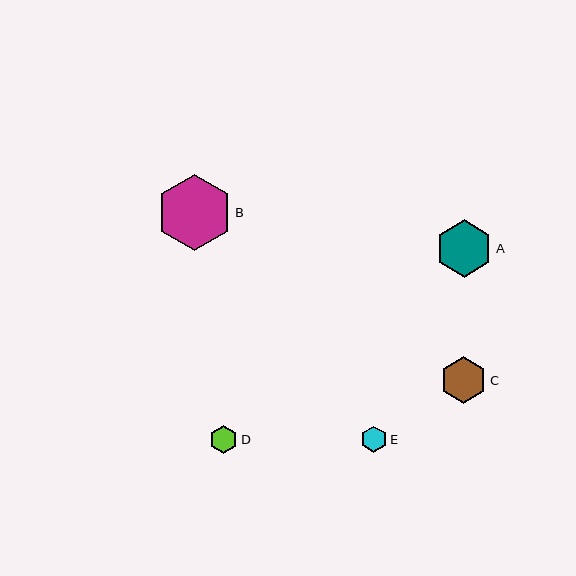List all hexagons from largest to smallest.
From largest to smallest: B, A, C, D, E.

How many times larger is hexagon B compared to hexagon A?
Hexagon B is approximately 1.3 times the size of hexagon A.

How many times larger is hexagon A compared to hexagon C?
Hexagon A is approximately 1.2 times the size of hexagon C.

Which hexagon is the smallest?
Hexagon E is the smallest with a size of approximately 26 pixels.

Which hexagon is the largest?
Hexagon B is the largest with a size of approximately 76 pixels.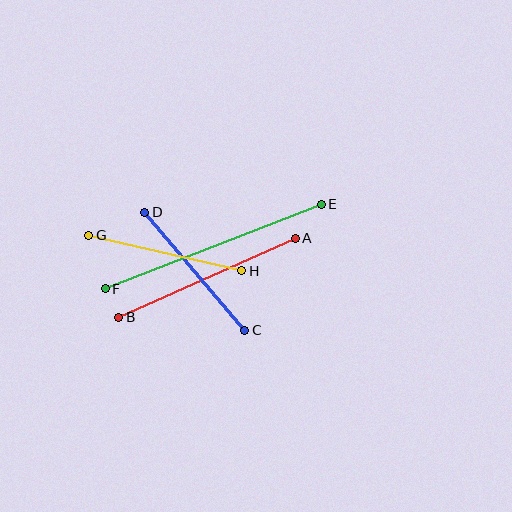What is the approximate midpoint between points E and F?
The midpoint is at approximately (213, 247) pixels.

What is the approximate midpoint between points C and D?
The midpoint is at approximately (195, 271) pixels.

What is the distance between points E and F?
The distance is approximately 232 pixels.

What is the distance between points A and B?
The distance is approximately 194 pixels.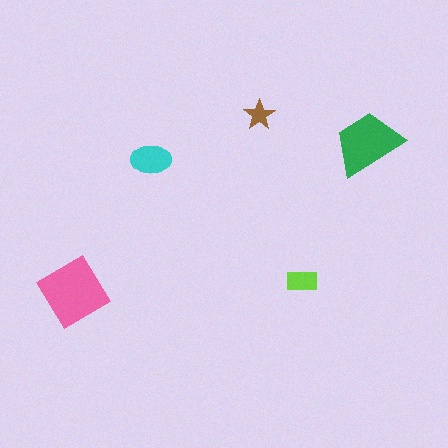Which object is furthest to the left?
The pink diamond is leftmost.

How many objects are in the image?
There are 5 objects in the image.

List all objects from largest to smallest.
The pink diamond, the green trapezoid, the cyan ellipse, the lime rectangle, the brown star.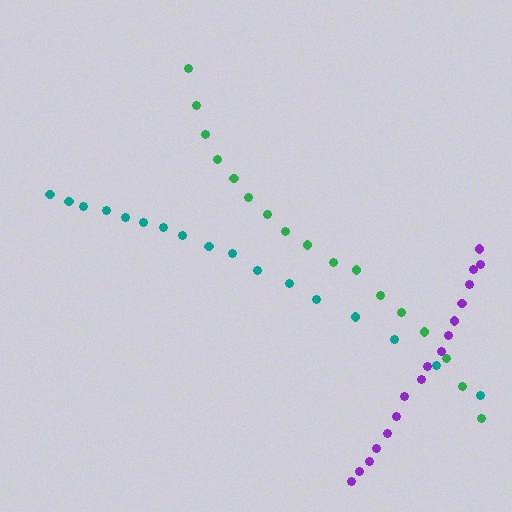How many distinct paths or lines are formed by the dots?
There are 3 distinct paths.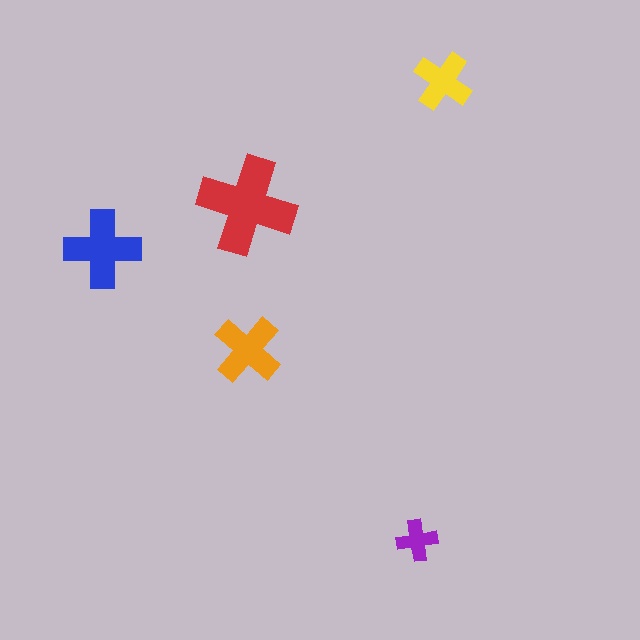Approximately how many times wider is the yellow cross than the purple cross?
About 1.5 times wider.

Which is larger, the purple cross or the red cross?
The red one.